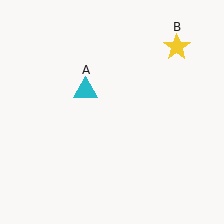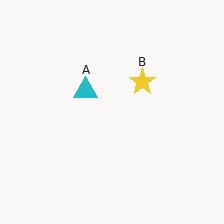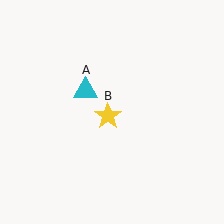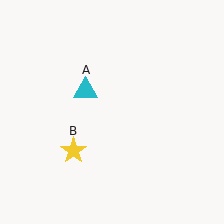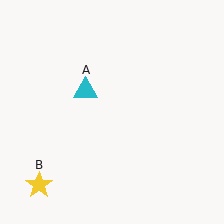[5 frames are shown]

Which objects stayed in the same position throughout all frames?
Cyan triangle (object A) remained stationary.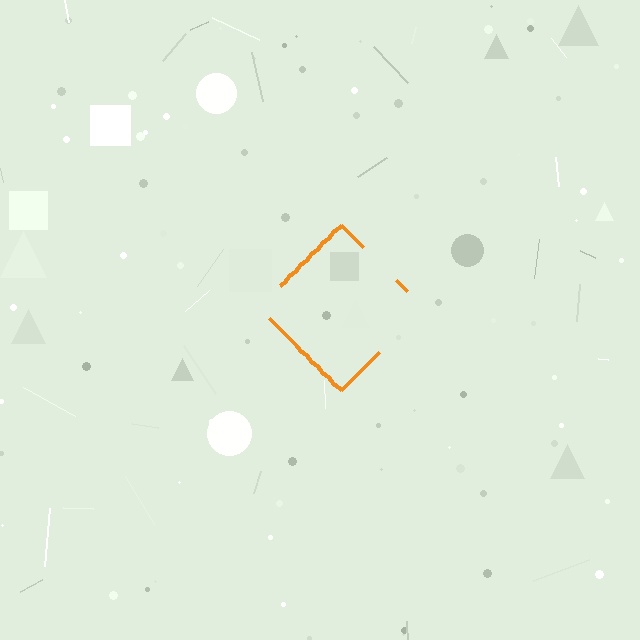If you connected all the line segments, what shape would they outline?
They would outline a diamond.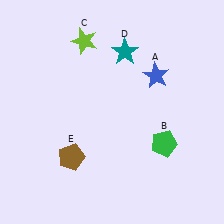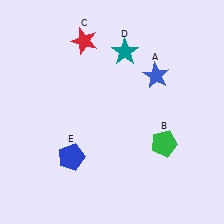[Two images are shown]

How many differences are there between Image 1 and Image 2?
There are 2 differences between the two images.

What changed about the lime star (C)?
In Image 1, C is lime. In Image 2, it changed to red.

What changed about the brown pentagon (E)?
In Image 1, E is brown. In Image 2, it changed to blue.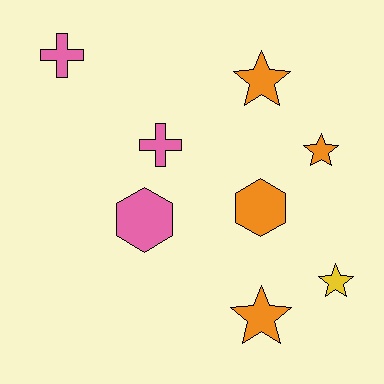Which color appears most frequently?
Orange, with 4 objects.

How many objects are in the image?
There are 8 objects.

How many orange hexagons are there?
There is 1 orange hexagon.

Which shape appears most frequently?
Star, with 4 objects.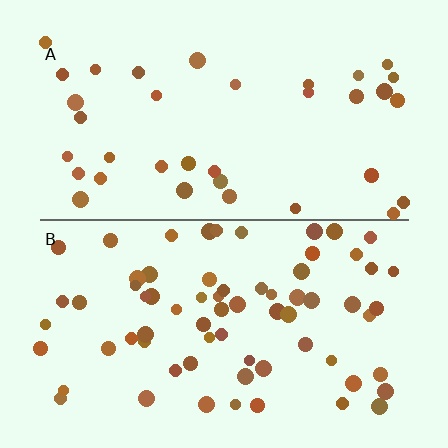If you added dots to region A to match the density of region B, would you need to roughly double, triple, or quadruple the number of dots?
Approximately double.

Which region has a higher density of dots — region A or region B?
B (the bottom).